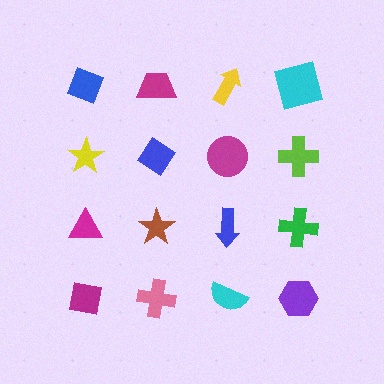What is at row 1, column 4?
A cyan square.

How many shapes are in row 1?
4 shapes.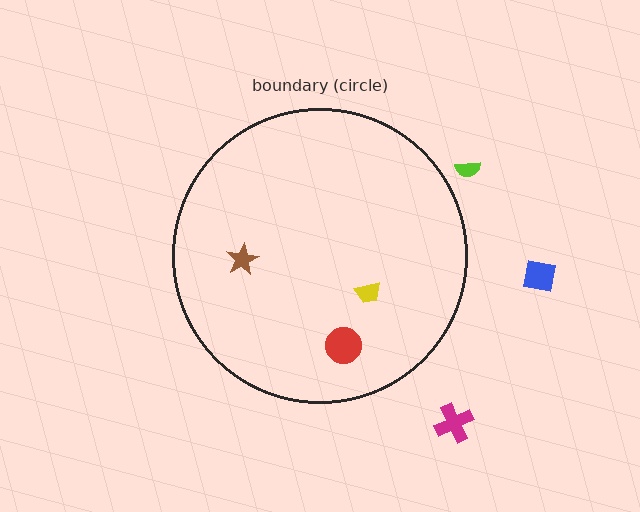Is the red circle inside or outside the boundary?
Inside.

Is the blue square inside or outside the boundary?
Outside.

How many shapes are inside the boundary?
3 inside, 3 outside.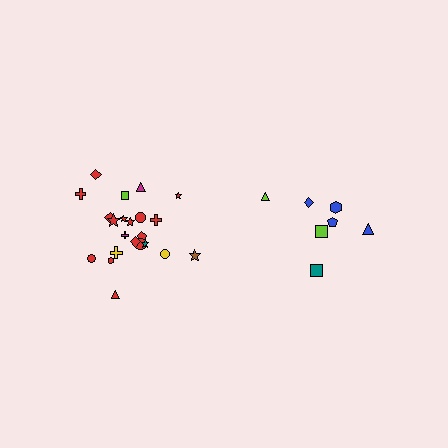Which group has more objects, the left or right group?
The left group.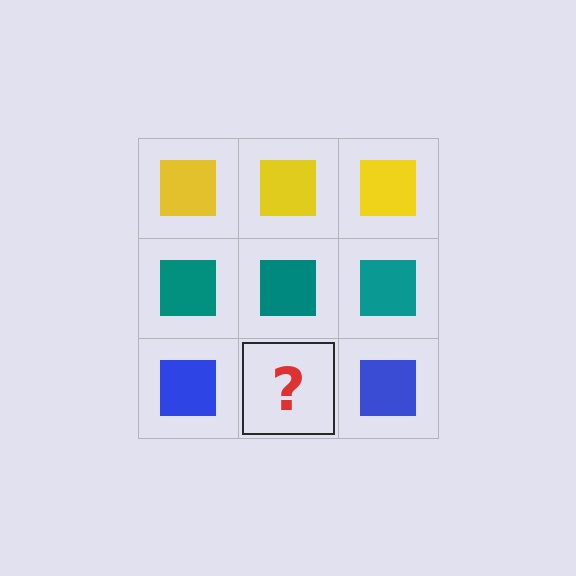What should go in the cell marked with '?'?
The missing cell should contain a blue square.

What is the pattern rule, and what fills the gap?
The rule is that each row has a consistent color. The gap should be filled with a blue square.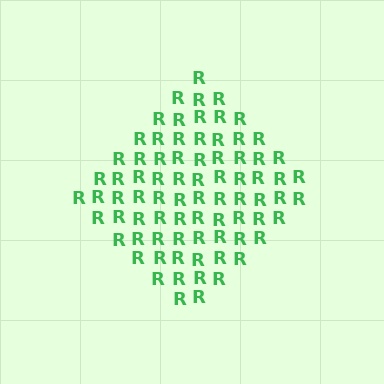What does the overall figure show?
The overall figure shows a diamond.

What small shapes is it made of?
It is made of small letter R's.